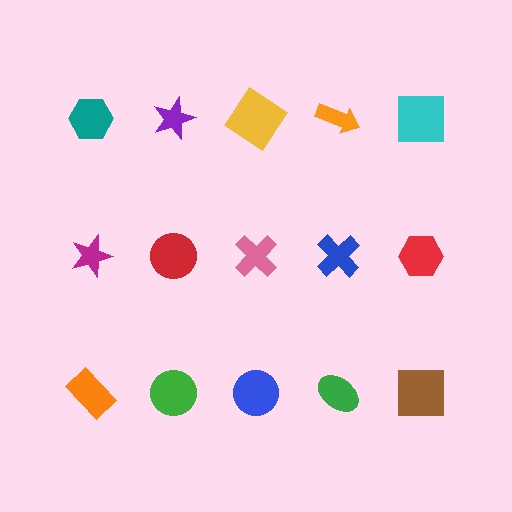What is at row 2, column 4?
A blue cross.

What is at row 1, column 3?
A yellow diamond.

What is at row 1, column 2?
A purple star.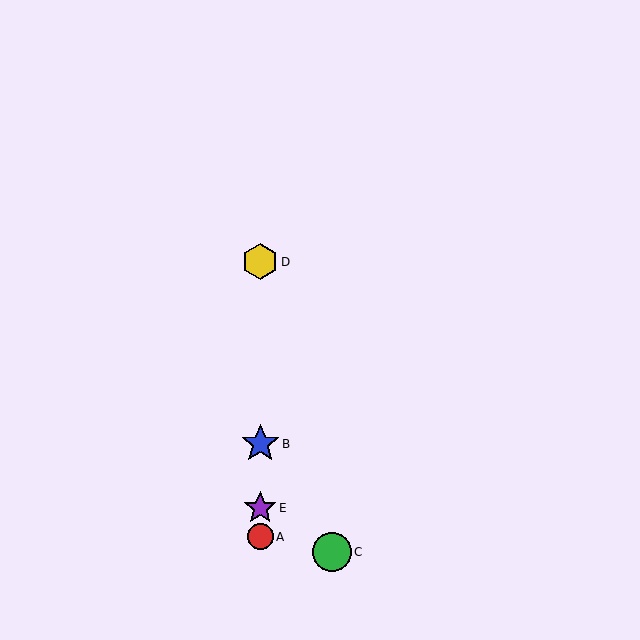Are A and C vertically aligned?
No, A is at x≈260 and C is at x≈332.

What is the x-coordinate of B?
Object B is at x≈260.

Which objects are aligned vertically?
Objects A, B, D, E are aligned vertically.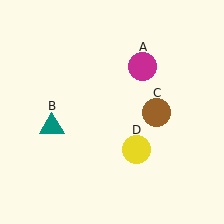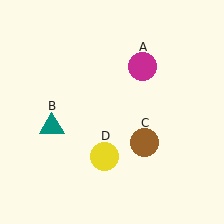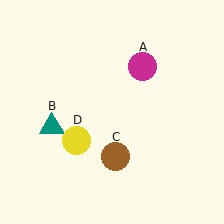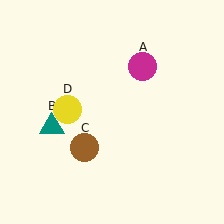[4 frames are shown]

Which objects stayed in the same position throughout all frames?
Magenta circle (object A) and teal triangle (object B) remained stationary.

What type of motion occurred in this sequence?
The brown circle (object C), yellow circle (object D) rotated clockwise around the center of the scene.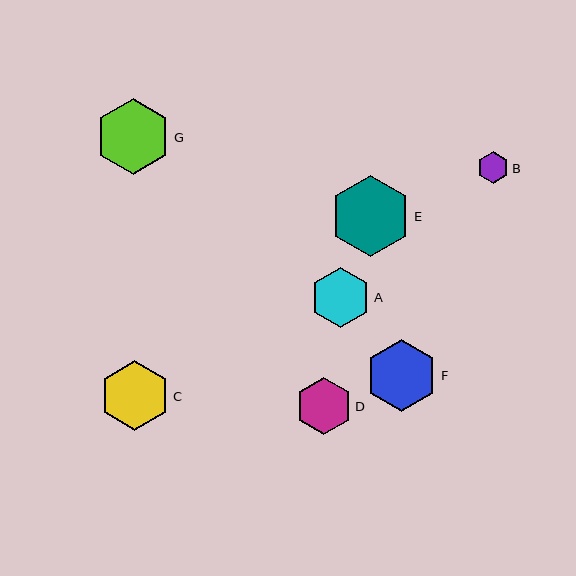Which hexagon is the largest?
Hexagon E is the largest with a size of approximately 81 pixels.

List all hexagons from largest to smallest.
From largest to smallest: E, G, F, C, A, D, B.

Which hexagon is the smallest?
Hexagon B is the smallest with a size of approximately 32 pixels.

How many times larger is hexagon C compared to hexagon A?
Hexagon C is approximately 1.2 times the size of hexagon A.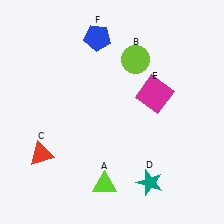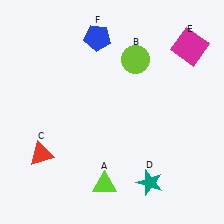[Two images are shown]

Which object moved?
The magenta square (E) moved up.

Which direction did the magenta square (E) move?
The magenta square (E) moved up.